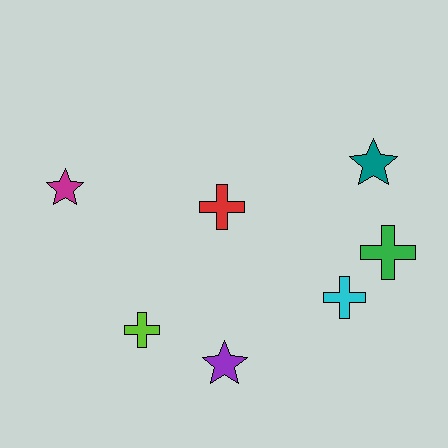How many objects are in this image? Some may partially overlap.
There are 7 objects.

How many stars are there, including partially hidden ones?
There are 3 stars.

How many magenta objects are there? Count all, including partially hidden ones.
There is 1 magenta object.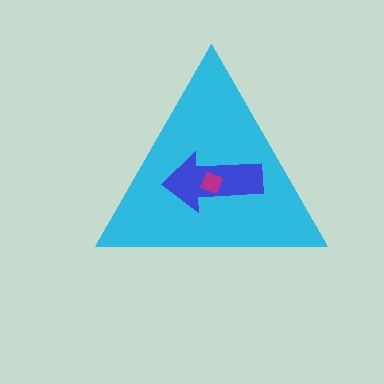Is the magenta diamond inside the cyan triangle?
Yes.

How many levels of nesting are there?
3.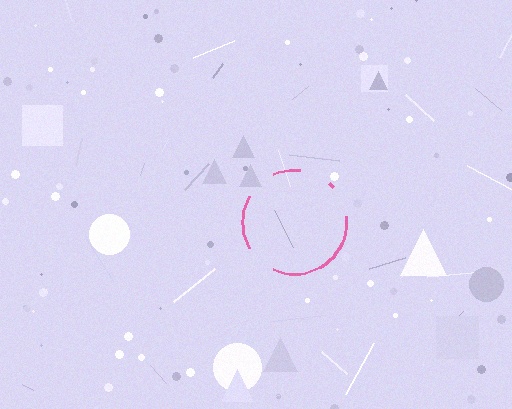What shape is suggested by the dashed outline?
The dashed outline suggests a circle.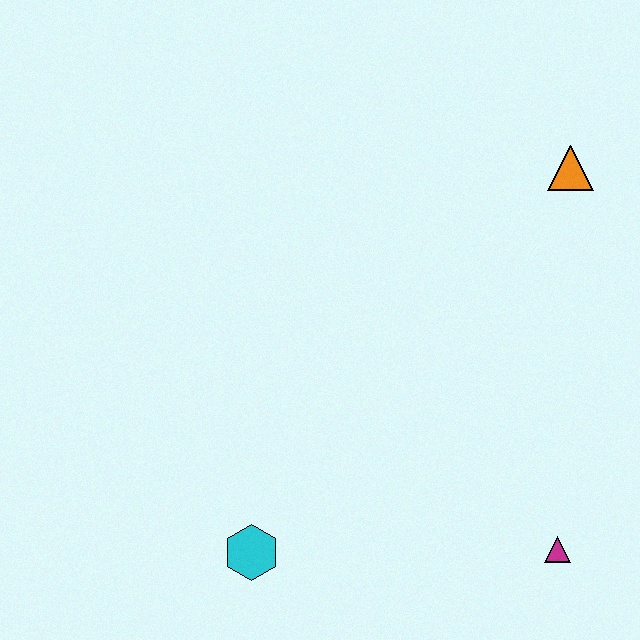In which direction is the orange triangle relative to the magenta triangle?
The orange triangle is above the magenta triangle.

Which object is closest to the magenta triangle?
The cyan hexagon is closest to the magenta triangle.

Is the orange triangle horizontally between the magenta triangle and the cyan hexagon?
No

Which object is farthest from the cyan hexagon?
The orange triangle is farthest from the cyan hexagon.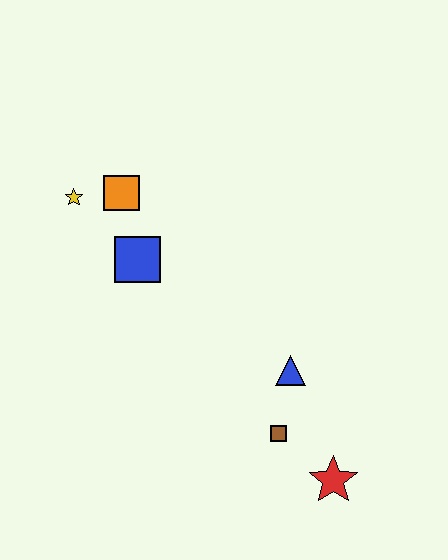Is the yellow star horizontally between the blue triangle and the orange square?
No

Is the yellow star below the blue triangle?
No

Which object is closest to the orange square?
The yellow star is closest to the orange square.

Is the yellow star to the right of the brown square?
No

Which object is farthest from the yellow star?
The red star is farthest from the yellow star.